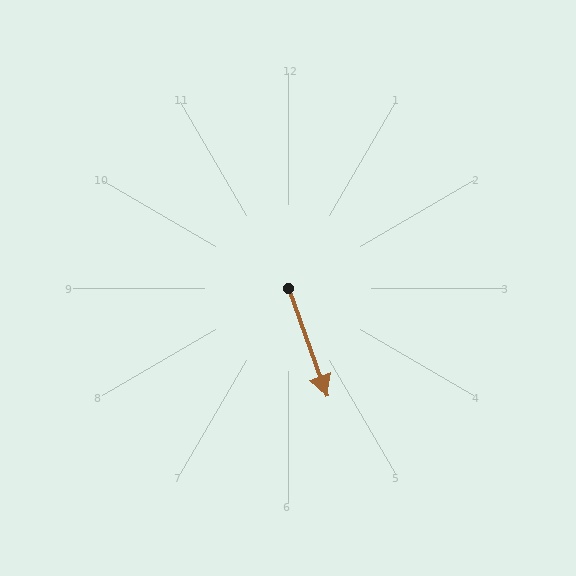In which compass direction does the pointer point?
South.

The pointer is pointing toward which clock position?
Roughly 5 o'clock.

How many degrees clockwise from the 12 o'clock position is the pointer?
Approximately 160 degrees.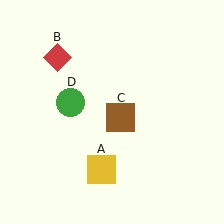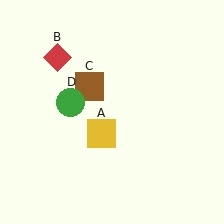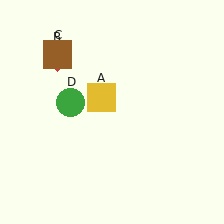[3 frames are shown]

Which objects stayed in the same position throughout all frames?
Red diamond (object B) and green circle (object D) remained stationary.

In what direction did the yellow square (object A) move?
The yellow square (object A) moved up.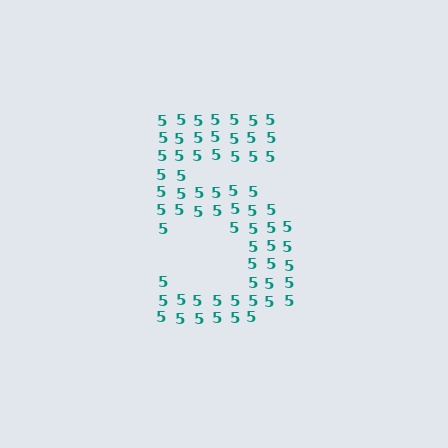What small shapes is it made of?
It is made of small digit 5's.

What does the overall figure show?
The overall figure shows the digit 5.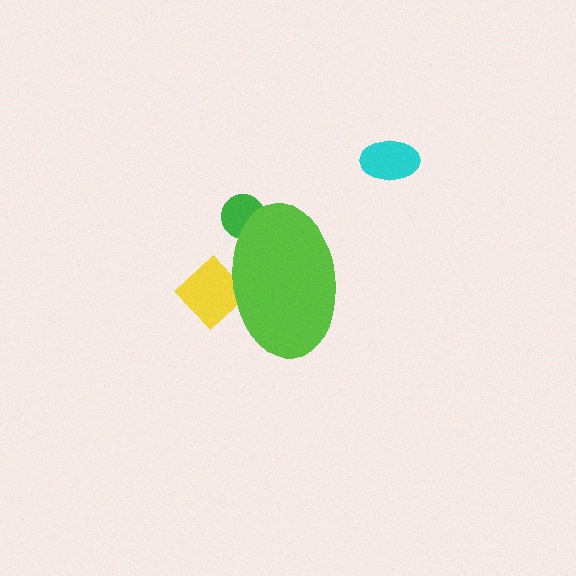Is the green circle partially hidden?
Yes, the green circle is partially hidden behind the lime ellipse.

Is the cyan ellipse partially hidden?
No, the cyan ellipse is fully visible.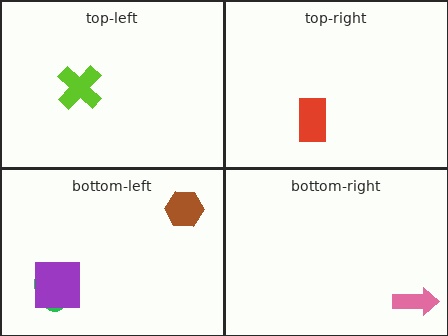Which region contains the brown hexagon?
The bottom-left region.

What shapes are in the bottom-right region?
The pink arrow.